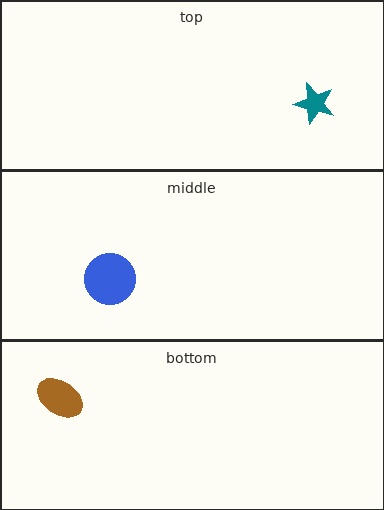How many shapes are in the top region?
1.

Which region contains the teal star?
The top region.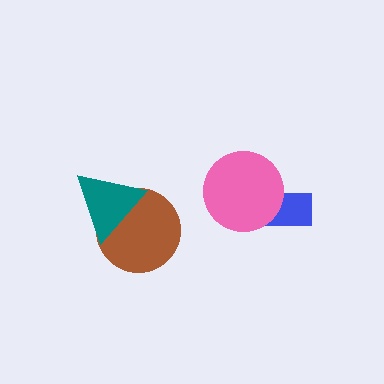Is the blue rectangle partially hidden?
Yes, it is partially covered by another shape.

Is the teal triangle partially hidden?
No, no other shape covers it.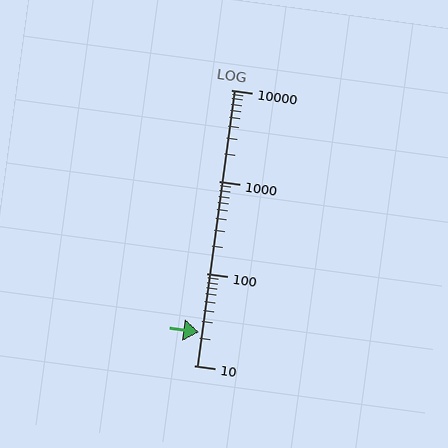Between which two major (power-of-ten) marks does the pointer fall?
The pointer is between 10 and 100.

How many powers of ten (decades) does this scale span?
The scale spans 3 decades, from 10 to 10000.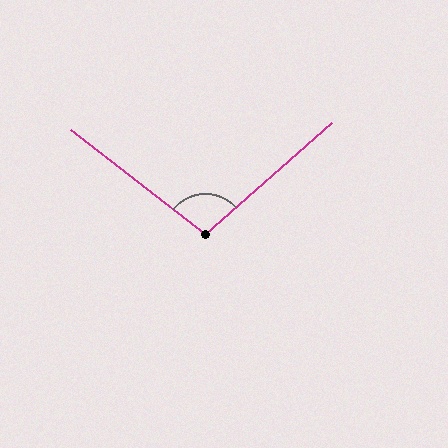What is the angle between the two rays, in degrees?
Approximately 101 degrees.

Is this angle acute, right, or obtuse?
It is obtuse.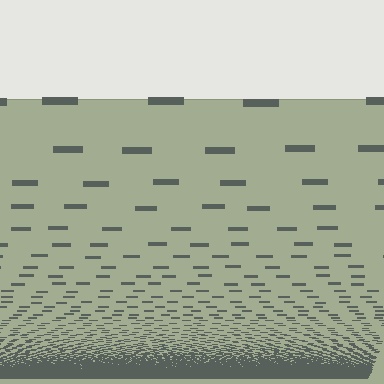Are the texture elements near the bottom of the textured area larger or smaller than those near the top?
Smaller. The gradient is inverted — elements near the bottom are smaller and denser.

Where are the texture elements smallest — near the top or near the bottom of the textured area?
Near the bottom.